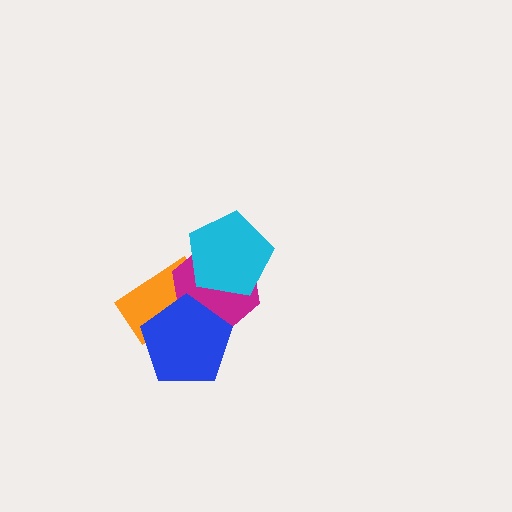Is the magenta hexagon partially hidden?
Yes, it is partially covered by another shape.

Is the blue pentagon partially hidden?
No, no other shape covers it.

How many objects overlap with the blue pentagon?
2 objects overlap with the blue pentagon.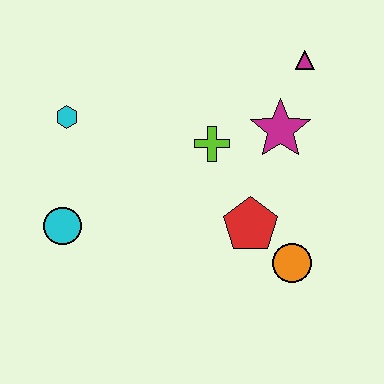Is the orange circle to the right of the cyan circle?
Yes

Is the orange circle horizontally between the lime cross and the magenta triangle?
Yes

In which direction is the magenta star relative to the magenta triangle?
The magenta star is below the magenta triangle.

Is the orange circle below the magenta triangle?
Yes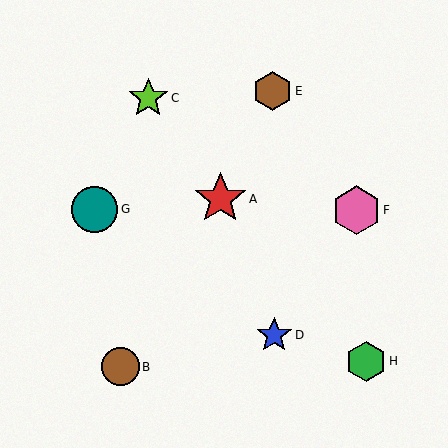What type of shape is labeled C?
Shape C is a lime star.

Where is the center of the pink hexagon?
The center of the pink hexagon is at (356, 210).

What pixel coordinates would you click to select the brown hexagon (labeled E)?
Click at (272, 91) to select the brown hexagon E.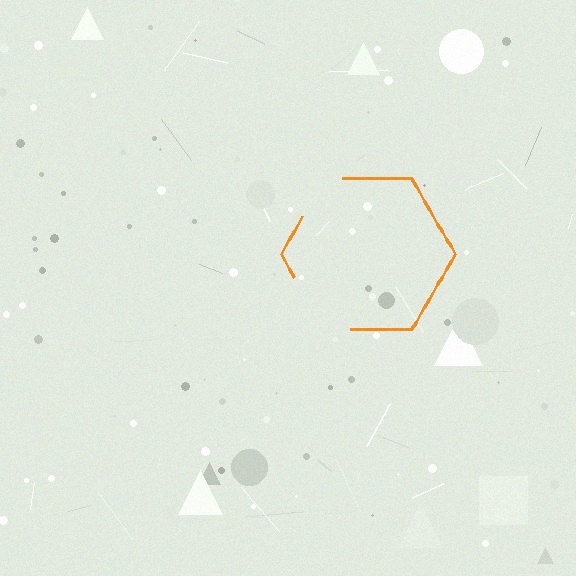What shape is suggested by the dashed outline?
The dashed outline suggests a hexagon.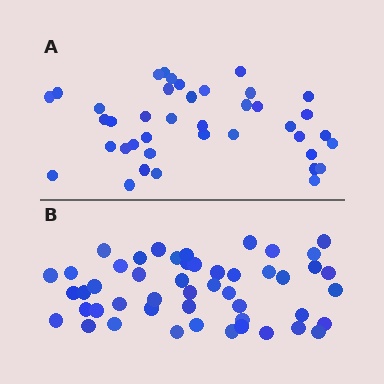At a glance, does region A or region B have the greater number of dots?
Region B (the bottom region) has more dots.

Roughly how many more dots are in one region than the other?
Region B has roughly 8 or so more dots than region A.